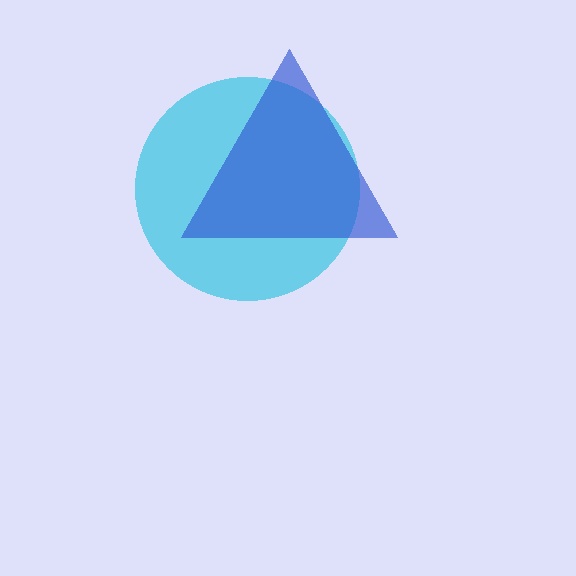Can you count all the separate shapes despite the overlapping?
Yes, there are 2 separate shapes.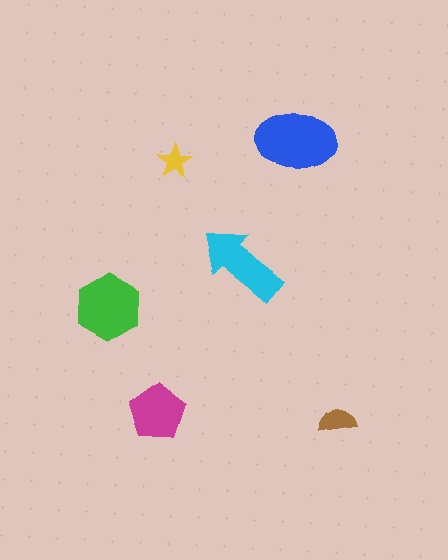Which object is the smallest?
The yellow star.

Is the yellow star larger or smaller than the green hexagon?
Smaller.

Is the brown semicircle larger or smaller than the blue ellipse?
Smaller.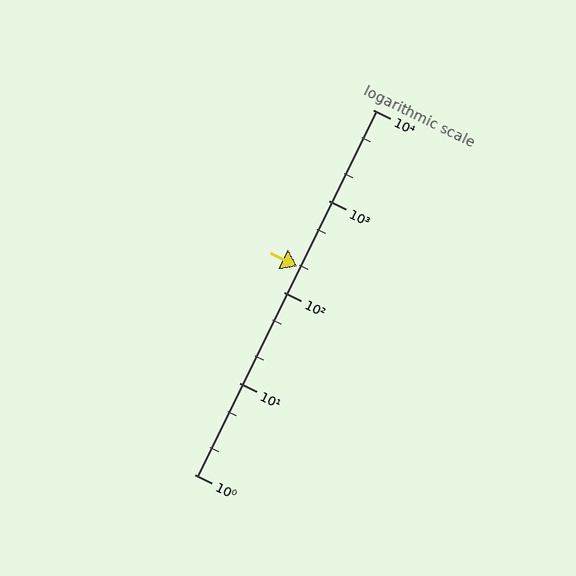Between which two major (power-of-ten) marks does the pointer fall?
The pointer is between 100 and 1000.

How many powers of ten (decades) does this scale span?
The scale spans 4 decades, from 1 to 10000.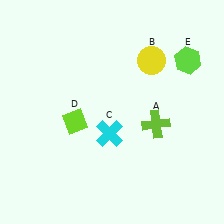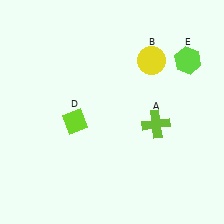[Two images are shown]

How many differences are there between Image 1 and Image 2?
There is 1 difference between the two images.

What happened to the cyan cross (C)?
The cyan cross (C) was removed in Image 2. It was in the bottom-left area of Image 1.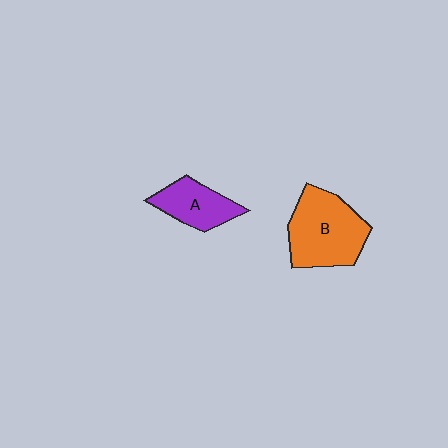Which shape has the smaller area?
Shape A (purple).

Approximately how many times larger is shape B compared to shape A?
Approximately 1.7 times.